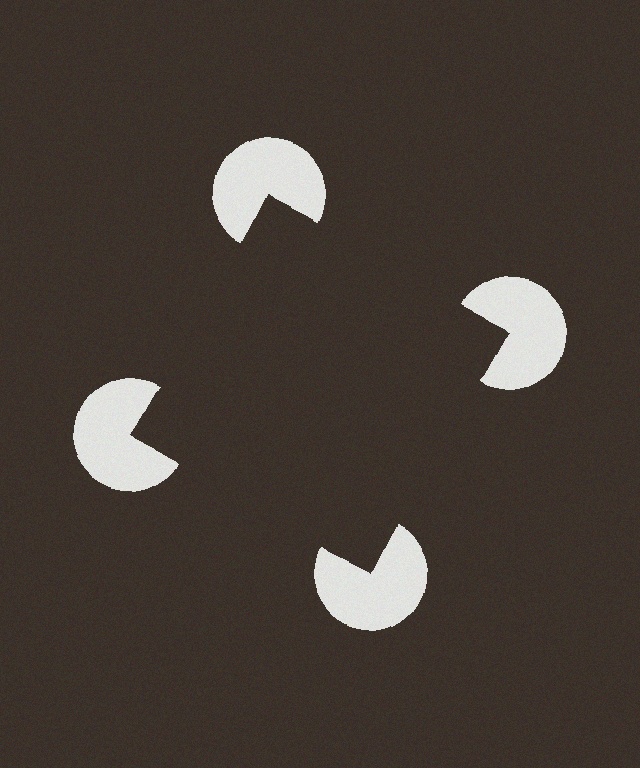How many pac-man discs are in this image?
There are 4 — one at each vertex of the illusory square.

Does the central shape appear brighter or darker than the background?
It typically appears slightly darker than the background, even though no actual brightness change is drawn.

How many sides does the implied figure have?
4 sides.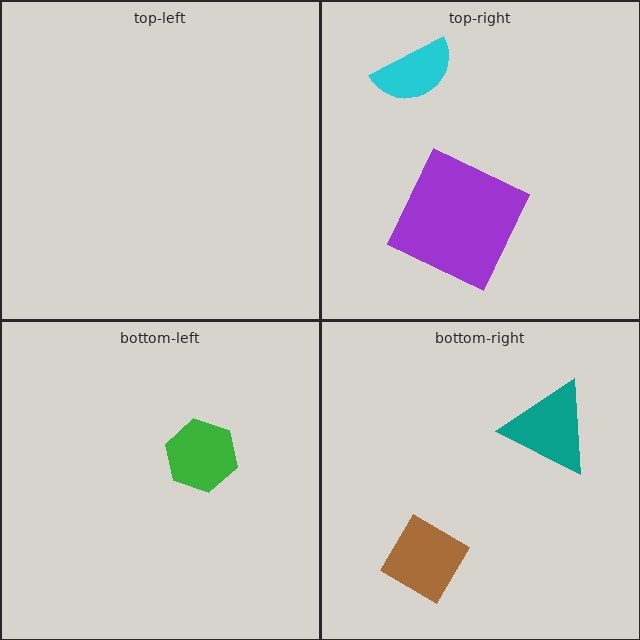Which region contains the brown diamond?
The bottom-right region.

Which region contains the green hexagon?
The bottom-left region.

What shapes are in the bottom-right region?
The brown diamond, the teal triangle.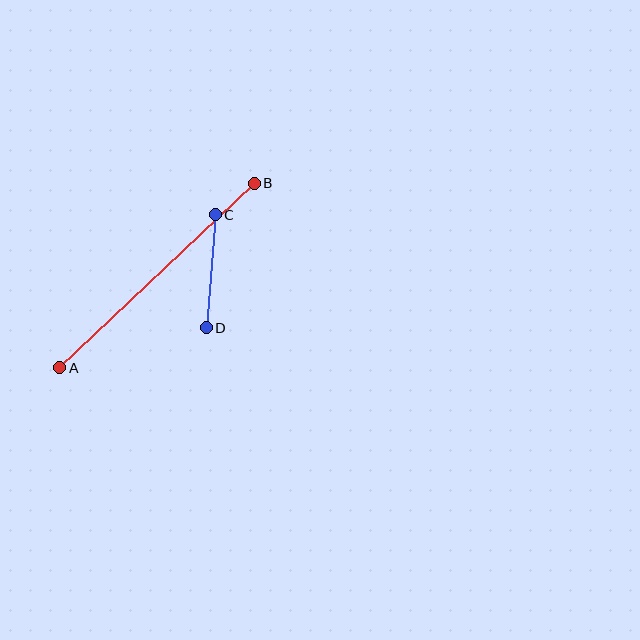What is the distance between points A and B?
The distance is approximately 268 pixels.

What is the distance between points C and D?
The distance is approximately 114 pixels.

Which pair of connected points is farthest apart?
Points A and B are farthest apart.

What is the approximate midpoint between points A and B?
The midpoint is at approximately (157, 276) pixels.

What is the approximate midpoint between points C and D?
The midpoint is at approximately (211, 271) pixels.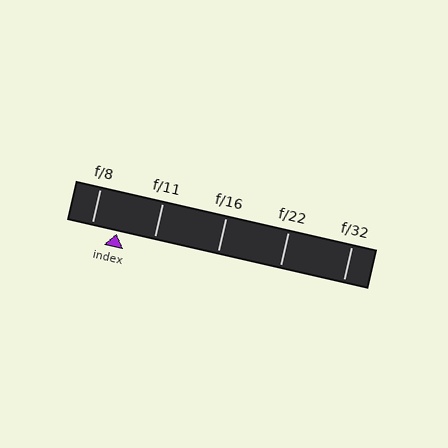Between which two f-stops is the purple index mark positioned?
The index mark is between f/8 and f/11.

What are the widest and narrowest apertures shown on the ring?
The widest aperture shown is f/8 and the narrowest is f/32.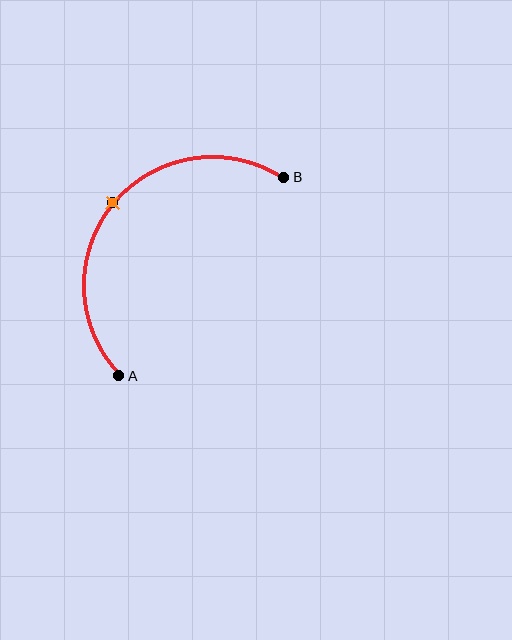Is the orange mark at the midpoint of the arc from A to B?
Yes. The orange mark lies on the arc at equal arc-length from both A and B — it is the arc midpoint.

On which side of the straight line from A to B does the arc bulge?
The arc bulges above and to the left of the straight line connecting A and B.